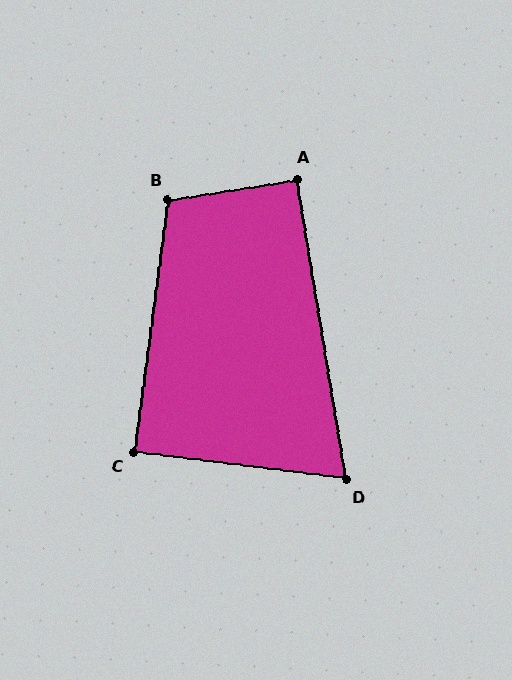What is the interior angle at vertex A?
Approximately 90 degrees (approximately right).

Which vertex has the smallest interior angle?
D, at approximately 74 degrees.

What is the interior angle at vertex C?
Approximately 90 degrees (approximately right).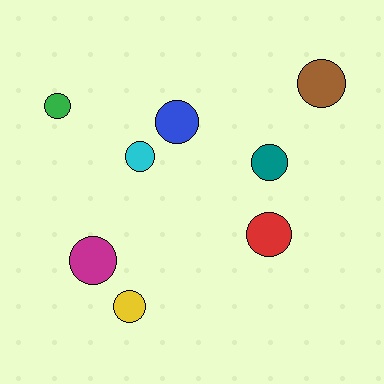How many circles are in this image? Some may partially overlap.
There are 8 circles.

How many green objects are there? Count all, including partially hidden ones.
There is 1 green object.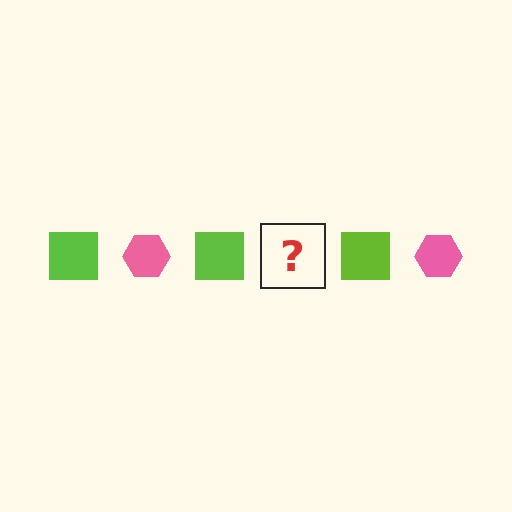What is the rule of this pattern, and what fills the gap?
The rule is that the pattern alternates between lime square and pink hexagon. The gap should be filled with a pink hexagon.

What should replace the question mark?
The question mark should be replaced with a pink hexagon.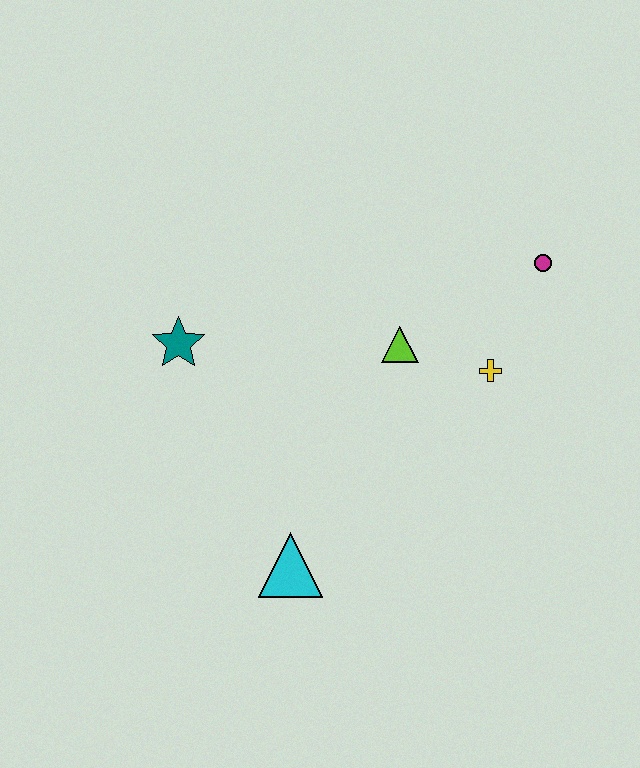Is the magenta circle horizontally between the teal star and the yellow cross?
No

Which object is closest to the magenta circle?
The yellow cross is closest to the magenta circle.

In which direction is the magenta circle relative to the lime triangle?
The magenta circle is to the right of the lime triangle.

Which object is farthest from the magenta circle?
The cyan triangle is farthest from the magenta circle.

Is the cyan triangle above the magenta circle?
No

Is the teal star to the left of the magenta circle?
Yes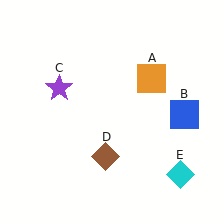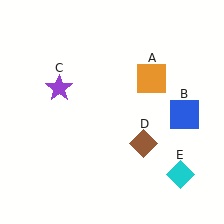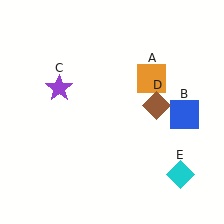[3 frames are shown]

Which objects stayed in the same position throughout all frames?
Orange square (object A) and blue square (object B) and purple star (object C) and cyan diamond (object E) remained stationary.